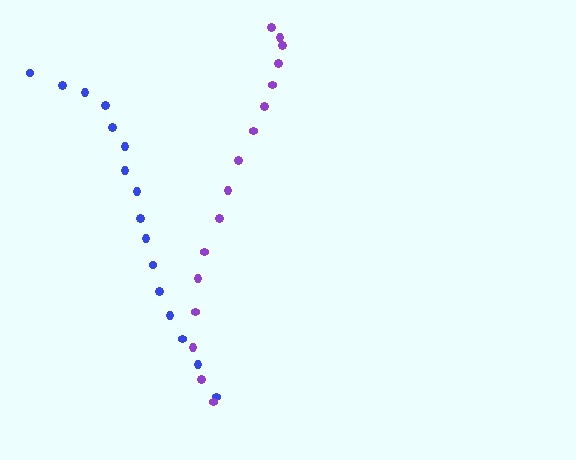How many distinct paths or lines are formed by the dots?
There are 2 distinct paths.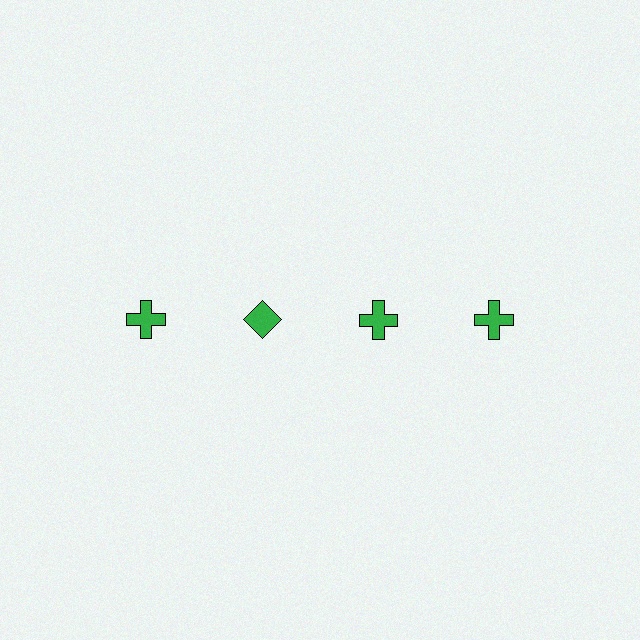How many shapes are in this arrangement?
There are 4 shapes arranged in a grid pattern.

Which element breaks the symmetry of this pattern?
The green diamond in the top row, second from left column breaks the symmetry. All other shapes are green crosses.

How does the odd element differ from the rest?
It has a different shape: diamond instead of cross.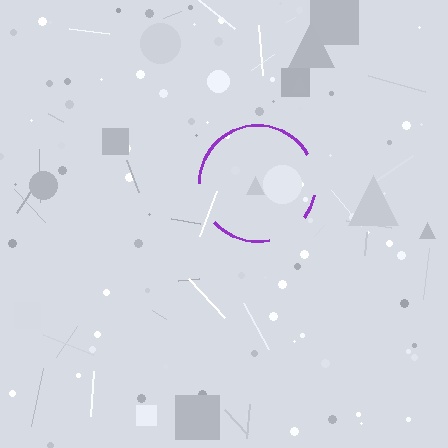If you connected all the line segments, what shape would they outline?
They would outline a circle.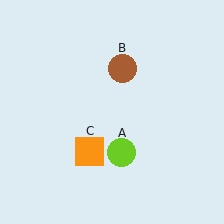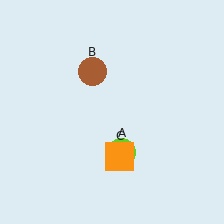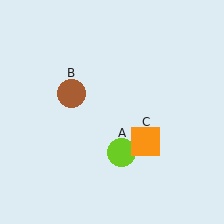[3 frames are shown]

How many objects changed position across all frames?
2 objects changed position: brown circle (object B), orange square (object C).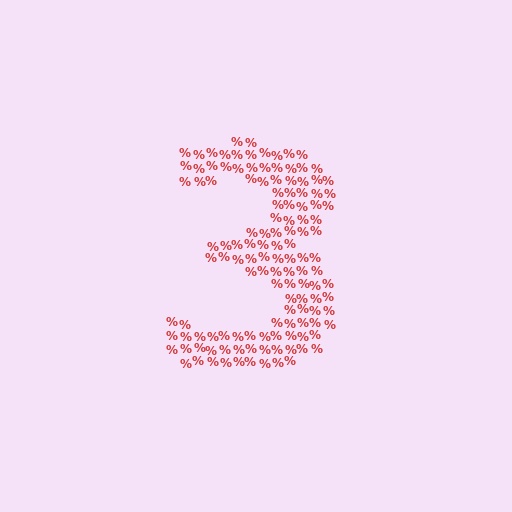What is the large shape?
The large shape is the digit 3.